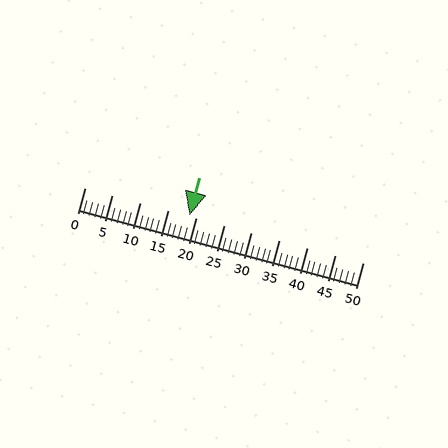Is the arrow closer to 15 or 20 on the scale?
The arrow is closer to 20.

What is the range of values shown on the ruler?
The ruler shows values from 0 to 50.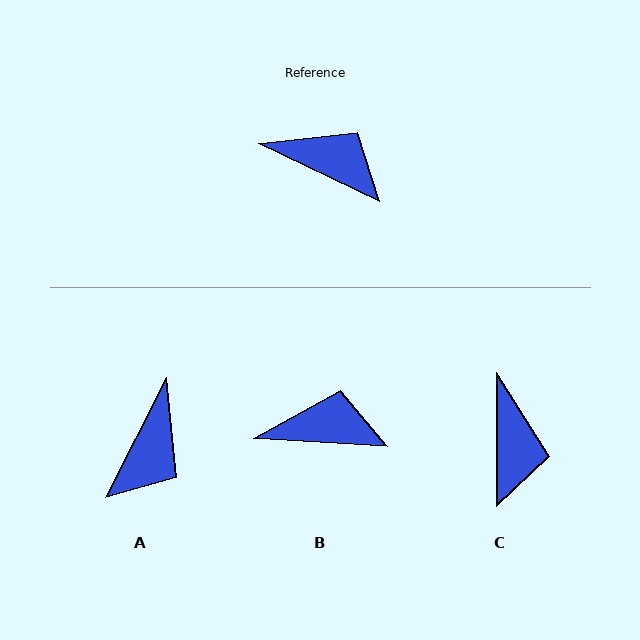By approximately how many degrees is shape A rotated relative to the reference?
Approximately 91 degrees clockwise.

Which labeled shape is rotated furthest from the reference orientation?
A, about 91 degrees away.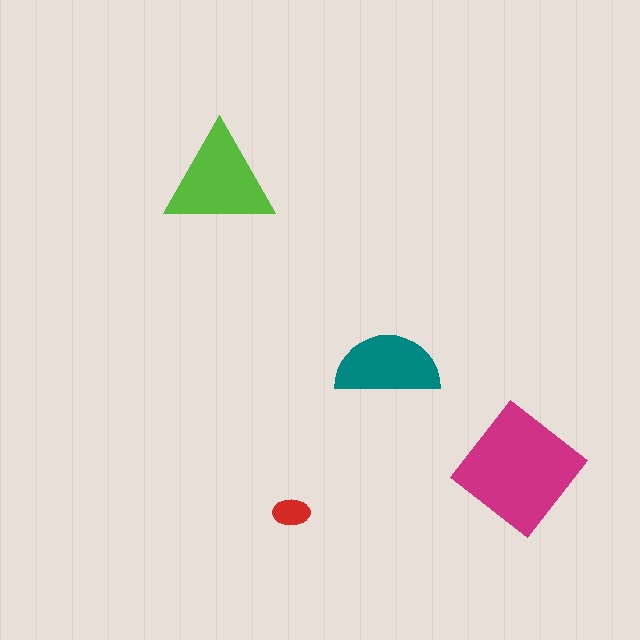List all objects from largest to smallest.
The magenta diamond, the lime triangle, the teal semicircle, the red ellipse.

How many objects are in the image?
There are 4 objects in the image.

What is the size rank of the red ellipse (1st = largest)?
4th.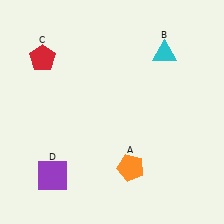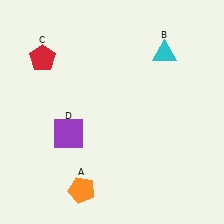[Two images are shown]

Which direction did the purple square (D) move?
The purple square (D) moved up.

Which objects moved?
The objects that moved are: the orange pentagon (A), the purple square (D).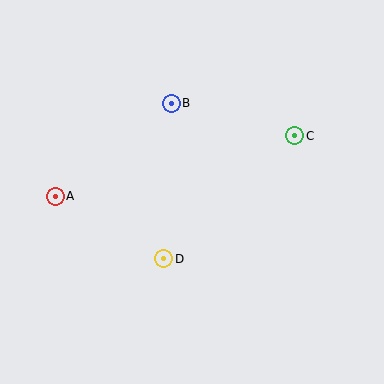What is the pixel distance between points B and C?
The distance between B and C is 127 pixels.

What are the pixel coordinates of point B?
Point B is at (171, 103).